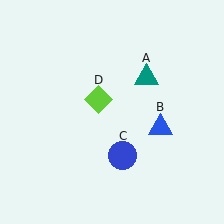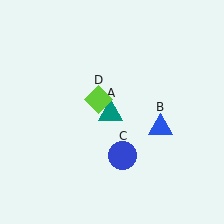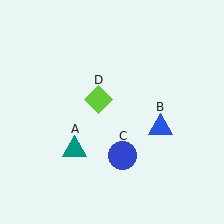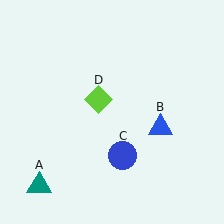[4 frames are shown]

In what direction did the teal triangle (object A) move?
The teal triangle (object A) moved down and to the left.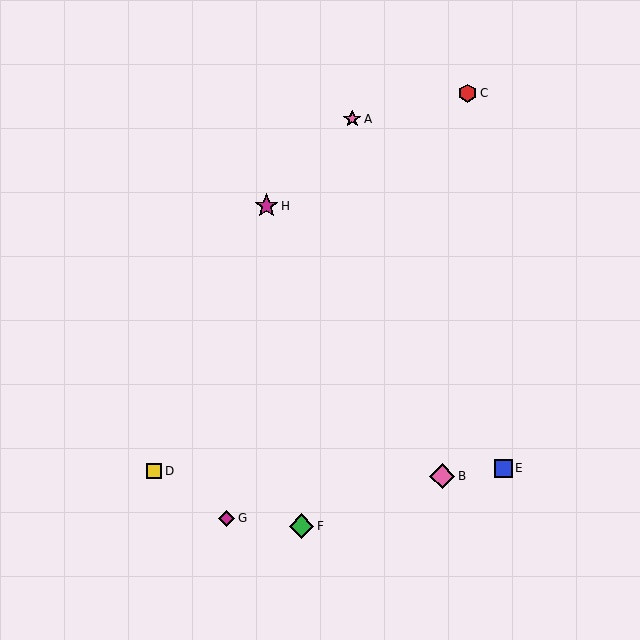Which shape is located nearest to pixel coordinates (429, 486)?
The pink diamond (labeled B) at (442, 476) is nearest to that location.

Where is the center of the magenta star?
The center of the magenta star is at (266, 206).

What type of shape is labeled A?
Shape A is a pink star.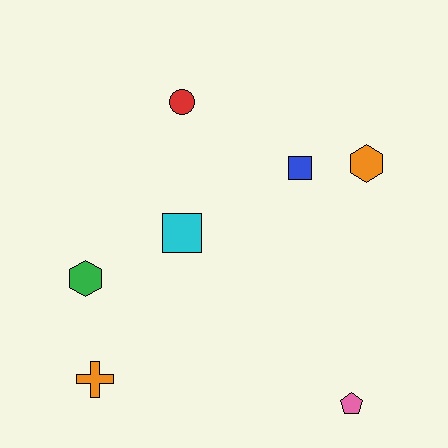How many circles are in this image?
There is 1 circle.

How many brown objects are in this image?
There are no brown objects.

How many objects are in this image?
There are 7 objects.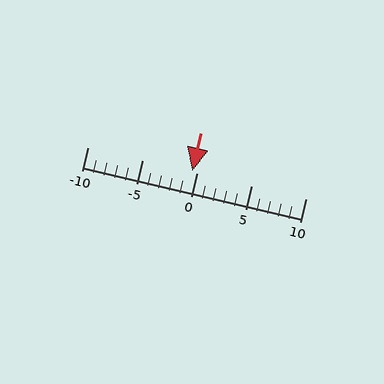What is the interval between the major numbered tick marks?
The major tick marks are spaced 5 units apart.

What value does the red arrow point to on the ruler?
The red arrow points to approximately 0.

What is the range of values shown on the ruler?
The ruler shows values from -10 to 10.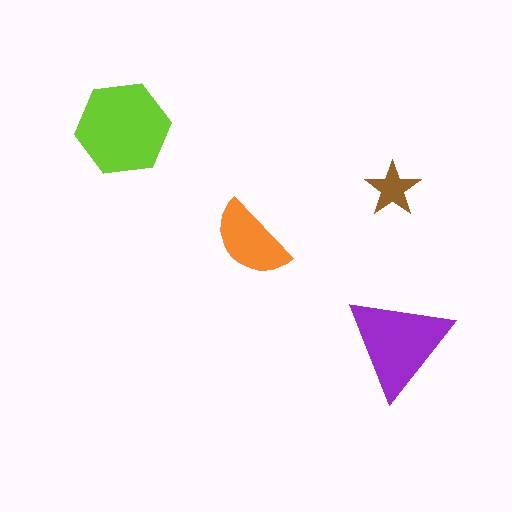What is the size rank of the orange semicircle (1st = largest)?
3rd.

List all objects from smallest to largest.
The brown star, the orange semicircle, the purple triangle, the lime hexagon.